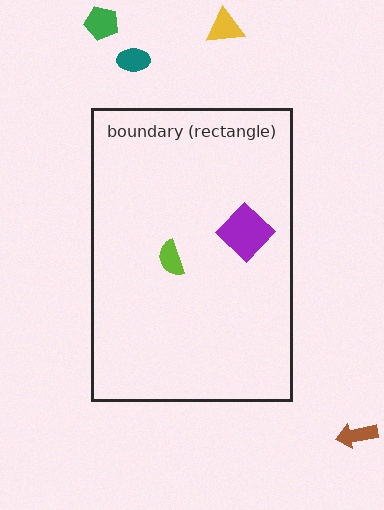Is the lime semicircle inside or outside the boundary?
Inside.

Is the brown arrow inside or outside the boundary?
Outside.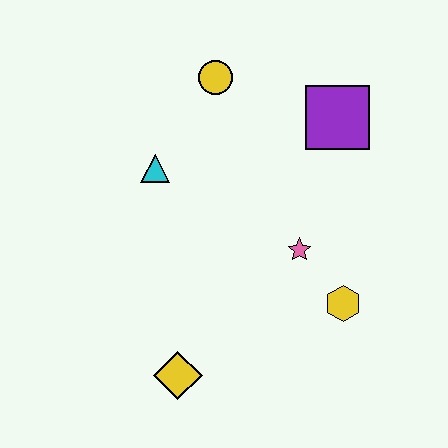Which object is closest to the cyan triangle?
The yellow circle is closest to the cyan triangle.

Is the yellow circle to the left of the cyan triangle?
No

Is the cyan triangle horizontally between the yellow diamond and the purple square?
No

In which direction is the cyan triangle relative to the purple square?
The cyan triangle is to the left of the purple square.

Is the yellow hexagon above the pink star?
No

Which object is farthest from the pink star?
The yellow circle is farthest from the pink star.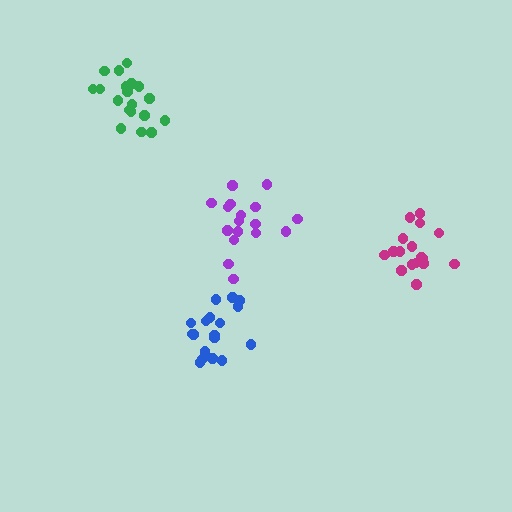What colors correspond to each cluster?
The clusters are colored: blue, purple, magenta, green.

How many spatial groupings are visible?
There are 4 spatial groupings.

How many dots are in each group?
Group 1: 18 dots, Group 2: 17 dots, Group 3: 17 dots, Group 4: 19 dots (71 total).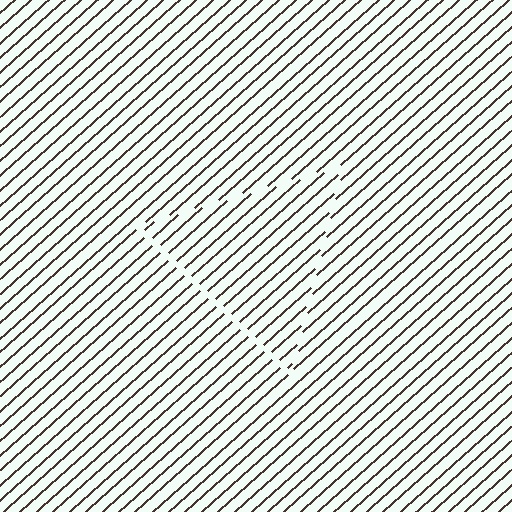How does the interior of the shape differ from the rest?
The interior of the shape contains the same grating, shifted by half a period — the contour is defined by the phase discontinuity where line-ends from the inner and outer gratings abut.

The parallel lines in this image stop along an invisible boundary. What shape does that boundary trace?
An illusory triangle. The interior of the shape contains the same grating, shifted by half a period — the contour is defined by the phase discontinuity where line-ends from the inner and outer gratings abut.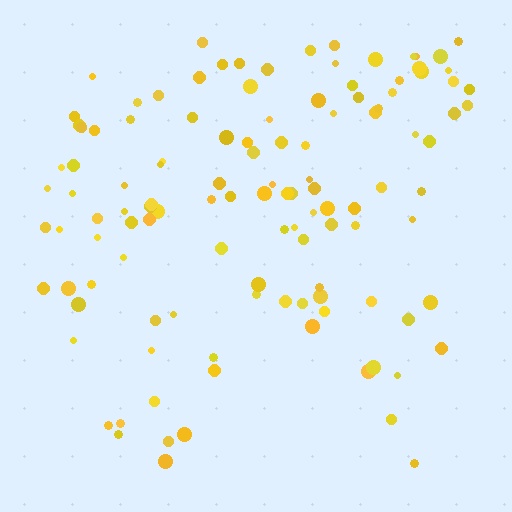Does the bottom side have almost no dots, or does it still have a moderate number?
Still a moderate number, just noticeably fewer than the top.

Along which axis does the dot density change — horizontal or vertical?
Vertical.